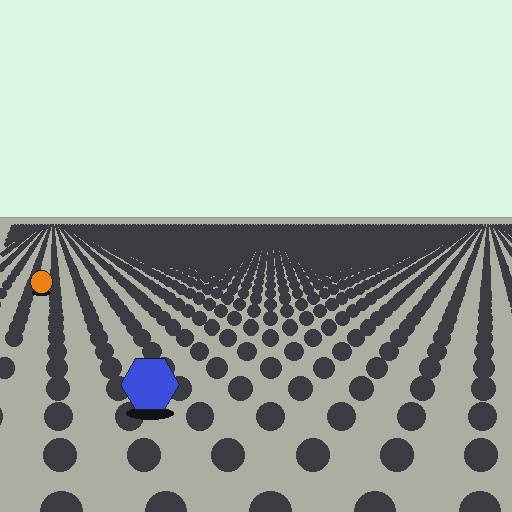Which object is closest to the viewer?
The blue hexagon is closest. The texture marks near it are larger and more spread out.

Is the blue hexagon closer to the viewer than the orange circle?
Yes. The blue hexagon is closer — you can tell from the texture gradient: the ground texture is coarser near it.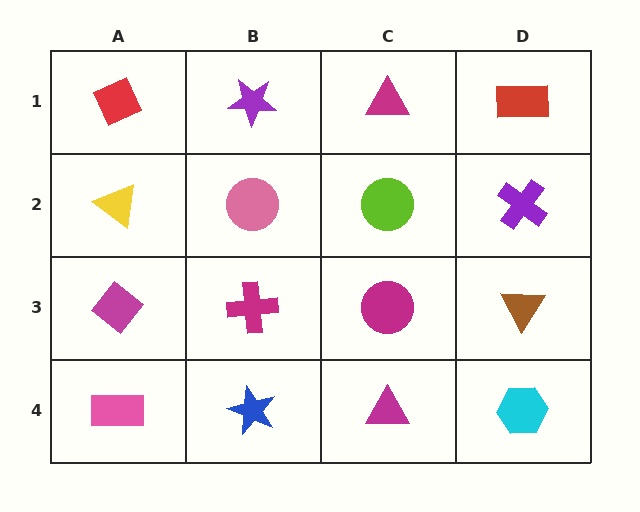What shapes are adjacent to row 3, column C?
A lime circle (row 2, column C), a magenta triangle (row 4, column C), a magenta cross (row 3, column B), a brown triangle (row 3, column D).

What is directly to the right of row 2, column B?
A lime circle.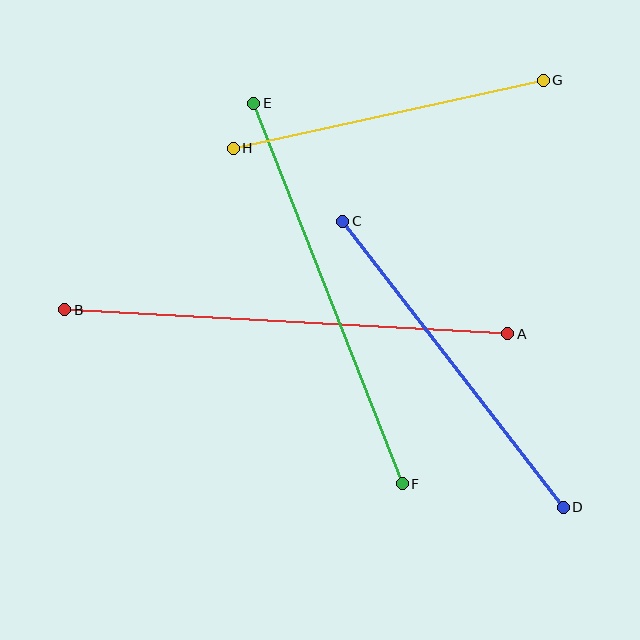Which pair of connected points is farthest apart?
Points A and B are farthest apart.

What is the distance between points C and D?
The distance is approximately 361 pixels.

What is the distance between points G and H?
The distance is approximately 317 pixels.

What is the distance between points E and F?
The distance is approximately 408 pixels.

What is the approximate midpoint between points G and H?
The midpoint is at approximately (388, 114) pixels.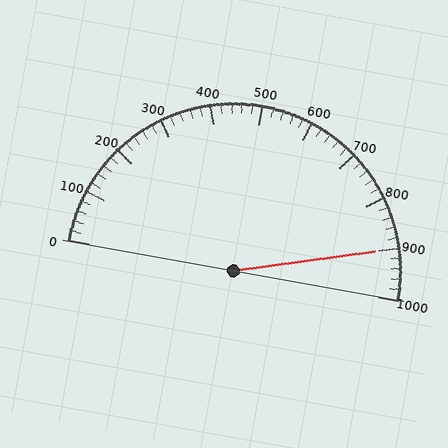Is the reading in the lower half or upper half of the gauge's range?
The reading is in the upper half of the range (0 to 1000).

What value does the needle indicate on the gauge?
The needle indicates approximately 900.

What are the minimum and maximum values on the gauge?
The gauge ranges from 0 to 1000.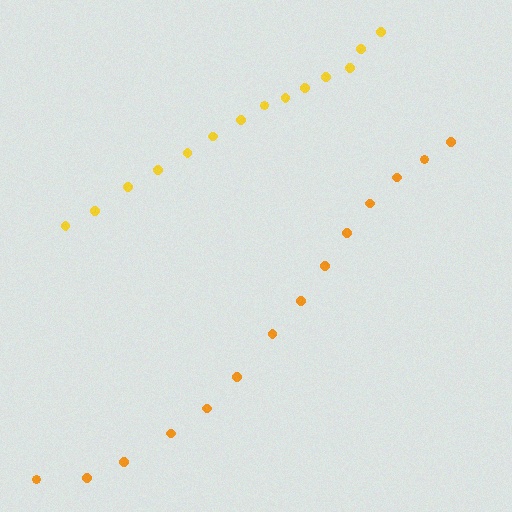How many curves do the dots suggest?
There are 2 distinct paths.